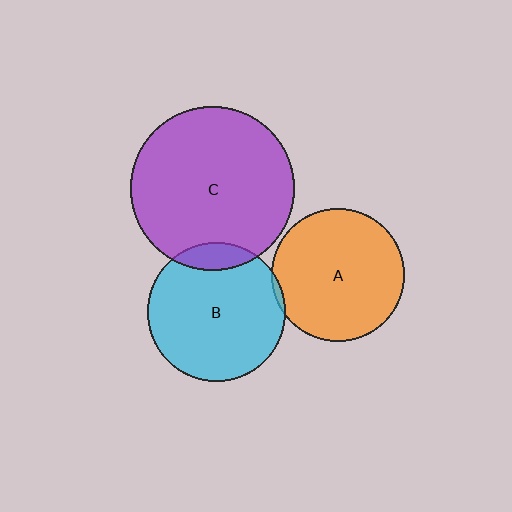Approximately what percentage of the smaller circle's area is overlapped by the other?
Approximately 5%.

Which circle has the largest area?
Circle C (purple).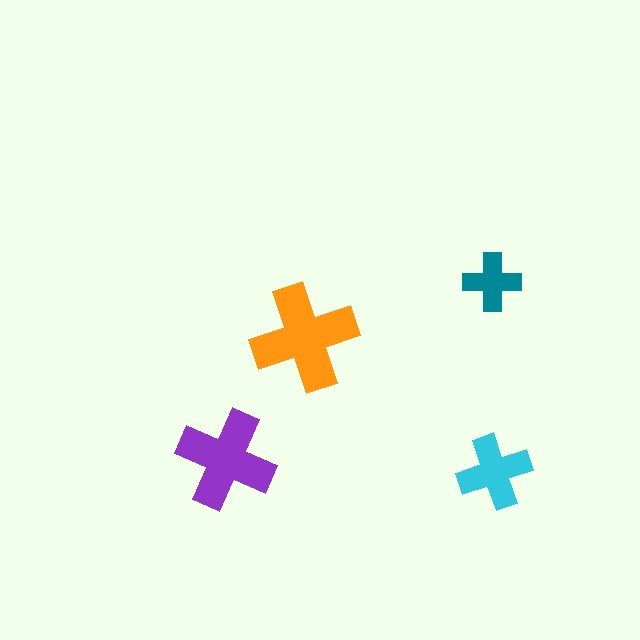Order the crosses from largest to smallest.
the orange one, the purple one, the cyan one, the teal one.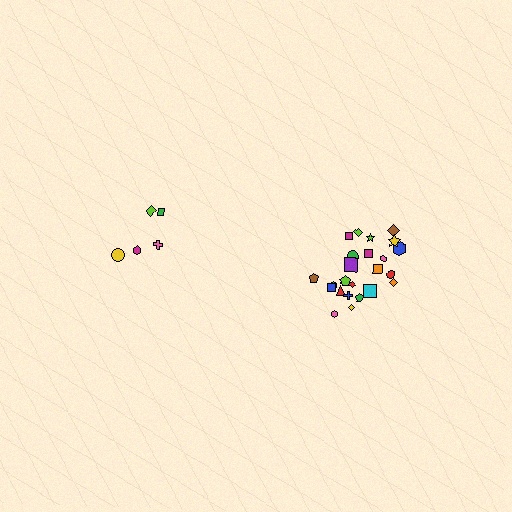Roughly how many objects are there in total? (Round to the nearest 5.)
Roughly 30 objects in total.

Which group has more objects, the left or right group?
The right group.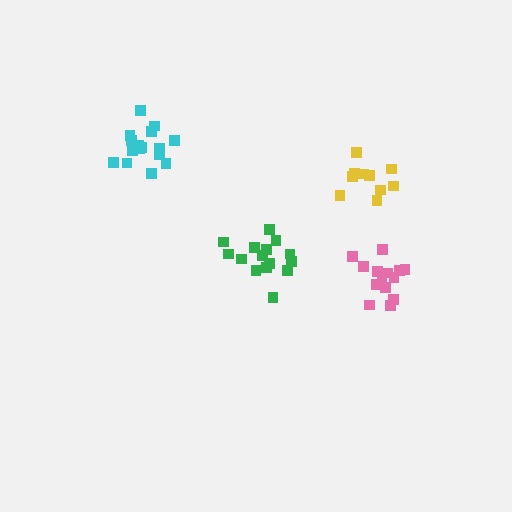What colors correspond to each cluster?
The clusters are colored: green, cyan, yellow, pink.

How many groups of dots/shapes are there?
There are 4 groups.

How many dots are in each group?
Group 1: 15 dots, Group 2: 16 dots, Group 3: 10 dots, Group 4: 14 dots (55 total).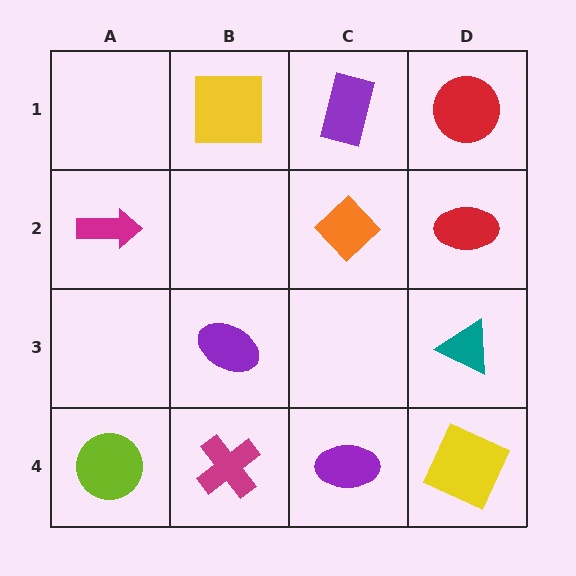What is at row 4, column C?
A purple ellipse.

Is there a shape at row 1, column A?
No, that cell is empty.